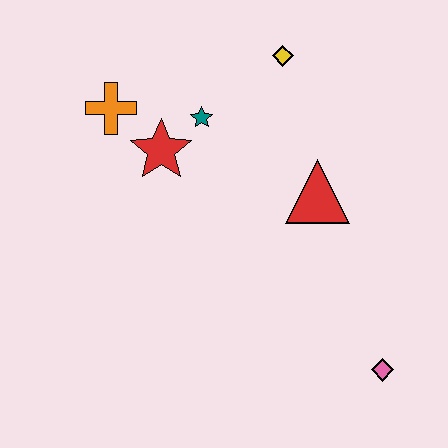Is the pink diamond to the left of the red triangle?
No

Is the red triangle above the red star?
No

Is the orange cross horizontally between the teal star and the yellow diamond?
No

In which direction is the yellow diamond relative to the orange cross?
The yellow diamond is to the right of the orange cross.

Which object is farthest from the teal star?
The pink diamond is farthest from the teal star.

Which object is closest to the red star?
The teal star is closest to the red star.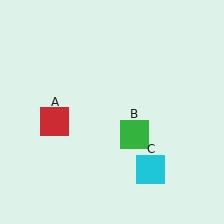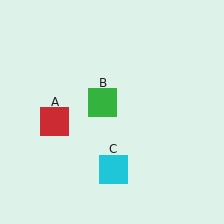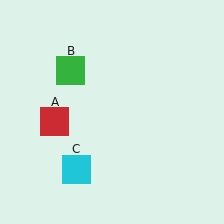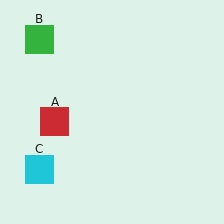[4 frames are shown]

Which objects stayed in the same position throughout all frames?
Red square (object A) remained stationary.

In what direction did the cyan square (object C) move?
The cyan square (object C) moved left.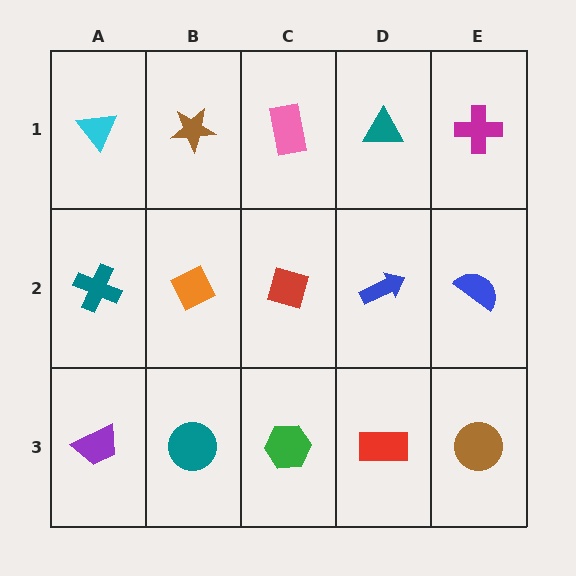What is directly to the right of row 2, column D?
A blue semicircle.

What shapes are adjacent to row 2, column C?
A pink rectangle (row 1, column C), a green hexagon (row 3, column C), an orange diamond (row 2, column B), a blue arrow (row 2, column D).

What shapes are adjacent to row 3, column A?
A teal cross (row 2, column A), a teal circle (row 3, column B).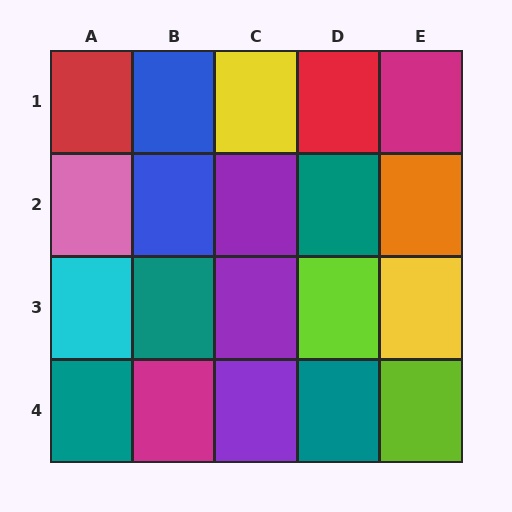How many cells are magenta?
2 cells are magenta.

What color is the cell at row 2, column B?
Blue.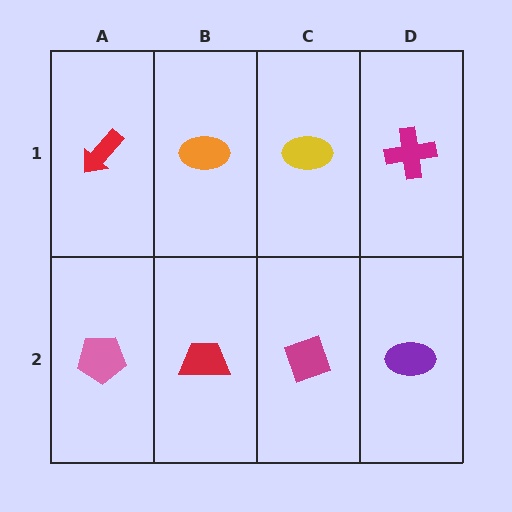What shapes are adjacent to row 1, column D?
A purple ellipse (row 2, column D), a yellow ellipse (row 1, column C).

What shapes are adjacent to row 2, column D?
A magenta cross (row 1, column D), a magenta diamond (row 2, column C).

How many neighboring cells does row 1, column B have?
3.